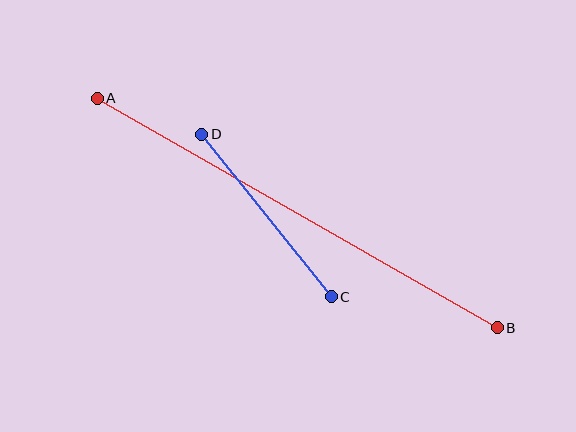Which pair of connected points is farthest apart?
Points A and B are farthest apart.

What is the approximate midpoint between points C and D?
The midpoint is at approximately (266, 215) pixels.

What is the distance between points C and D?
The distance is approximately 208 pixels.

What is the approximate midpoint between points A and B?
The midpoint is at approximately (297, 213) pixels.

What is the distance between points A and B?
The distance is approximately 461 pixels.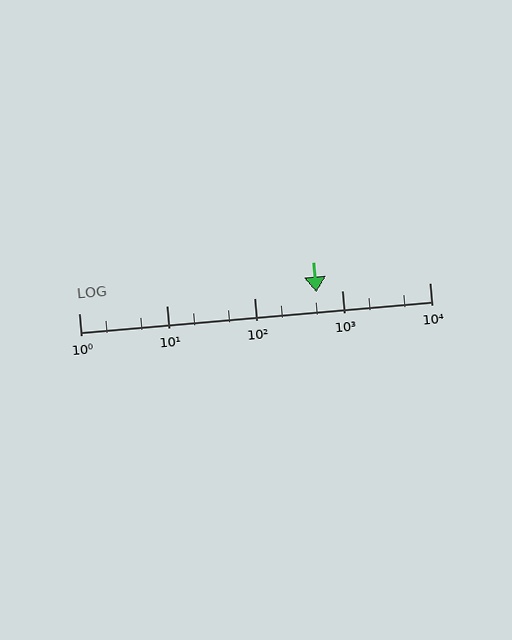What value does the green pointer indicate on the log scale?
The pointer indicates approximately 510.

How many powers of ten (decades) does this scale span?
The scale spans 4 decades, from 1 to 10000.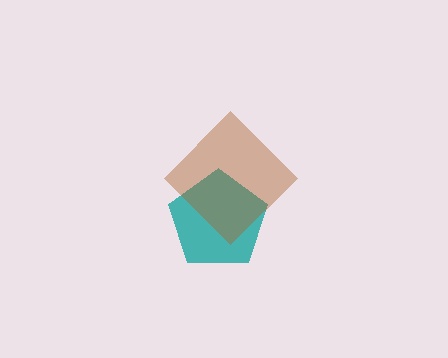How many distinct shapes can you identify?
There are 2 distinct shapes: a teal pentagon, a brown diamond.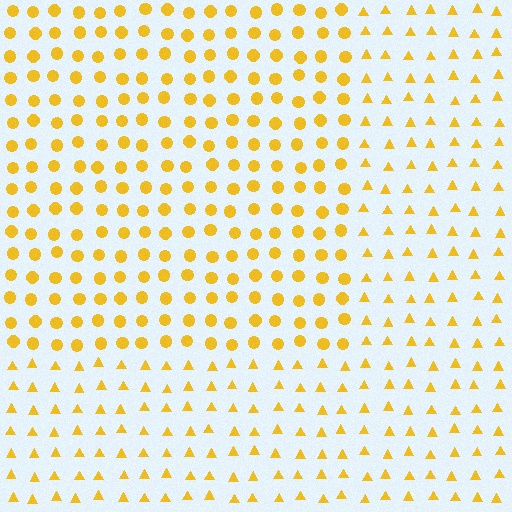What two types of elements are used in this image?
The image uses circles inside the rectangle region and triangles outside it.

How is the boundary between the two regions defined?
The boundary is defined by a change in element shape: circles inside vs. triangles outside. All elements share the same color and spacing.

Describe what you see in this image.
The image is filled with small yellow elements arranged in a uniform grid. A rectangle-shaped region contains circles, while the surrounding area contains triangles. The boundary is defined purely by the change in element shape.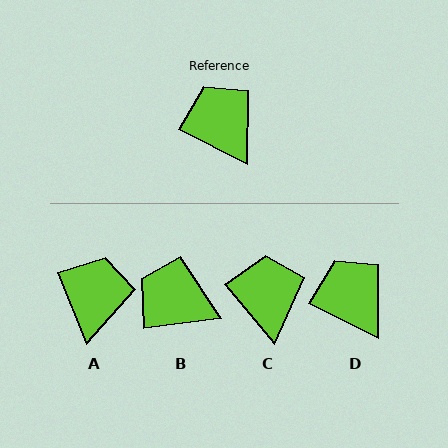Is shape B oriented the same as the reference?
No, it is off by about 34 degrees.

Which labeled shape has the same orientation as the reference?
D.